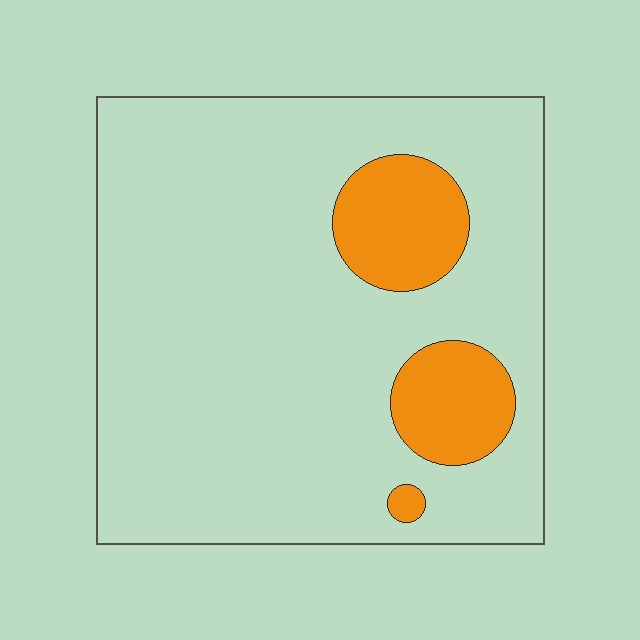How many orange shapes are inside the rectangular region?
3.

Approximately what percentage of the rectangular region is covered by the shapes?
Approximately 15%.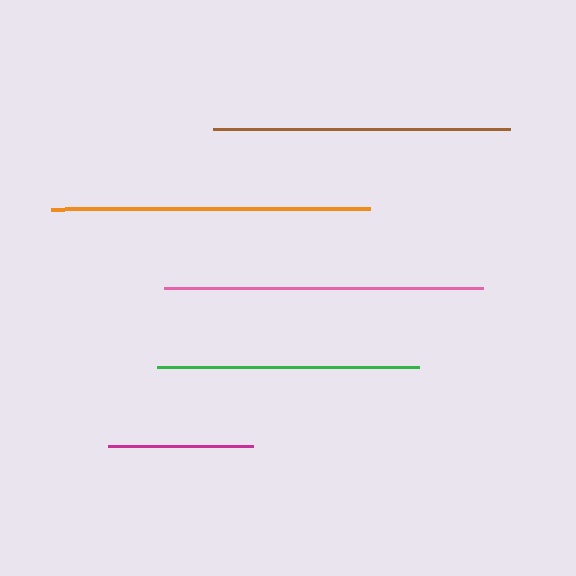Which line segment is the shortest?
The magenta line is the shortest at approximately 145 pixels.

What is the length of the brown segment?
The brown segment is approximately 297 pixels long.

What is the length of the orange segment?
The orange segment is approximately 319 pixels long.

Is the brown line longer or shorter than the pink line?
The pink line is longer than the brown line.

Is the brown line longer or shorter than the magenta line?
The brown line is longer than the magenta line.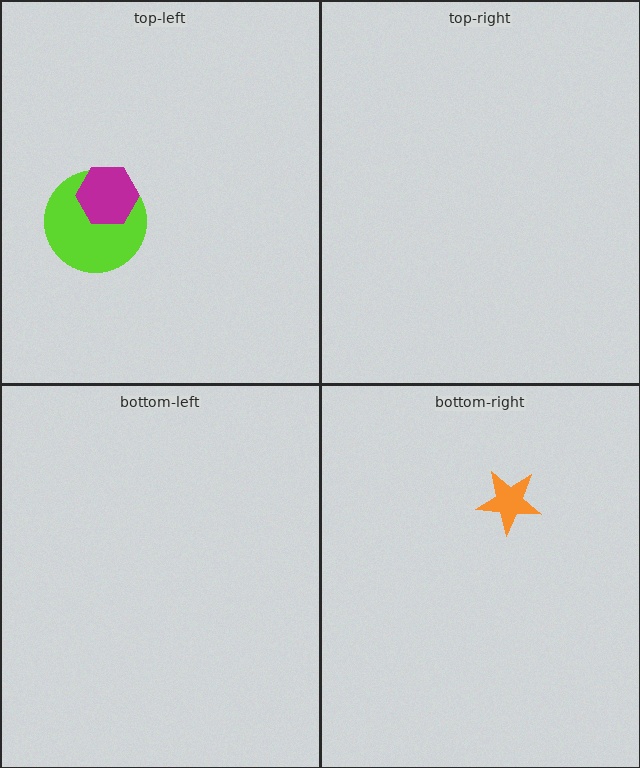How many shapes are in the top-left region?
2.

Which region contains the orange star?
The bottom-right region.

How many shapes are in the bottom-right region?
1.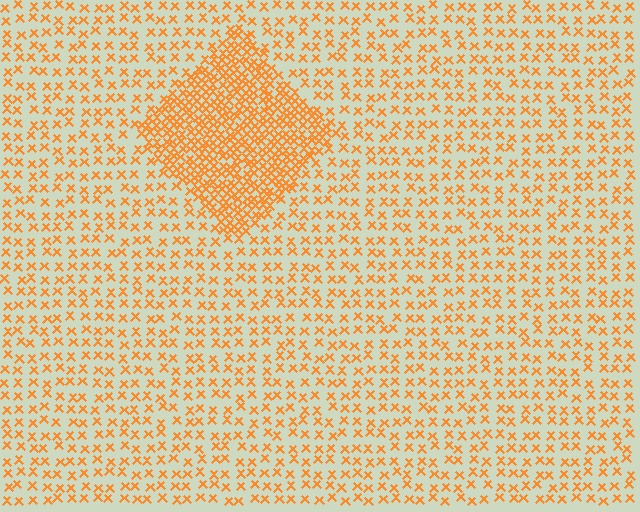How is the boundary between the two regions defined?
The boundary is defined by a change in element density (approximately 2.6x ratio). All elements are the same color, size, and shape.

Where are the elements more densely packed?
The elements are more densely packed inside the diamond boundary.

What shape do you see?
I see a diamond.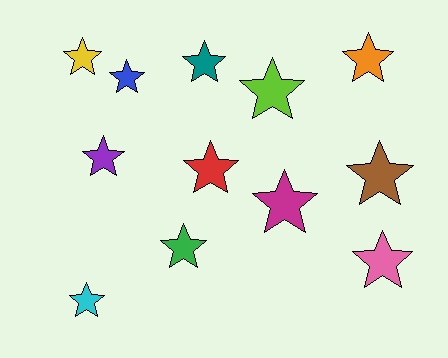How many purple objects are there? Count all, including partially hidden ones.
There is 1 purple object.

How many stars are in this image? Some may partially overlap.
There are 12 stars.